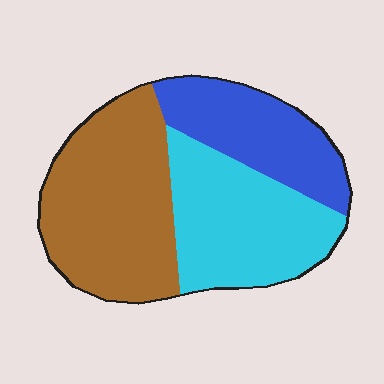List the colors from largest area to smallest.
From largest to smallest: brown, cyan, blue.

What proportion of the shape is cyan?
Cyan covers roughly 35% of the shape.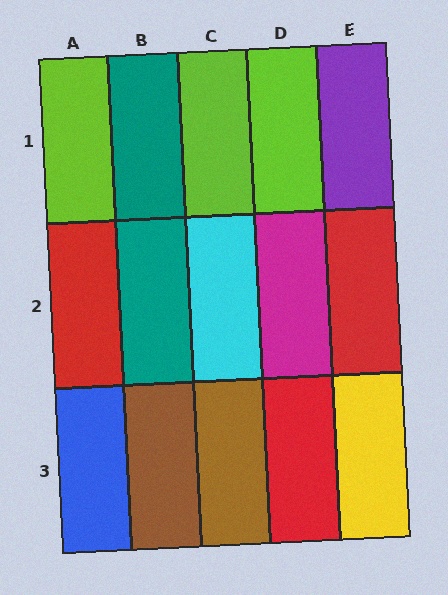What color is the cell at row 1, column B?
Teal.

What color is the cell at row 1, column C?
Lime.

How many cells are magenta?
1 cell is magenta.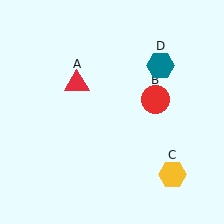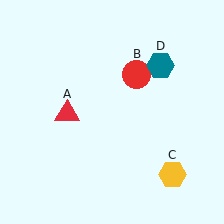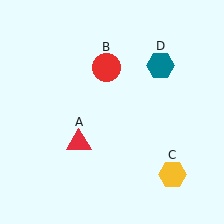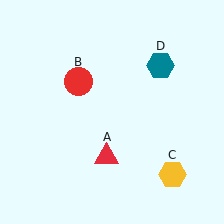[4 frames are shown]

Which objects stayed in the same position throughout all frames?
Yellow hexagon (object C) and teal hexagon (object D) remained stationary.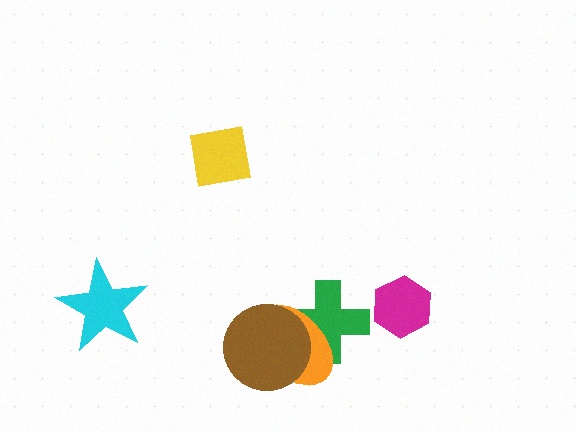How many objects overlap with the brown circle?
2 objects overlap with the brown circle.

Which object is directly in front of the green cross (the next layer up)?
The orange ellipse is directly in front of the green cross.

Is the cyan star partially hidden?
No, no other shape covers it.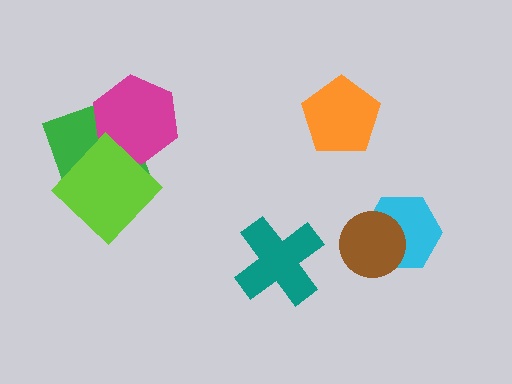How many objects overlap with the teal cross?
0 objects overlap with the teal cross.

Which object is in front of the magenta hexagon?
The lime diamond is in front of the magenta hexagon.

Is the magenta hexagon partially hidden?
Yes, it is partially covered by another shape.